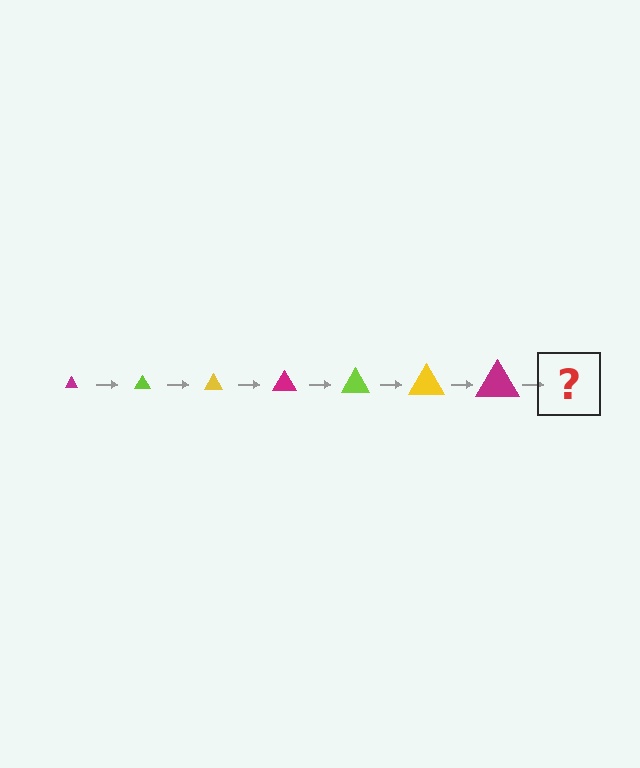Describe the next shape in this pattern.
It should be a lime triangle, larger than the previous one.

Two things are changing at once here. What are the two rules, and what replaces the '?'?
The two rules are that the triangle grows larger each step and the color cycles through magenta, lime, and yellow. The '?' should be a lime triangle, larger than the previous one.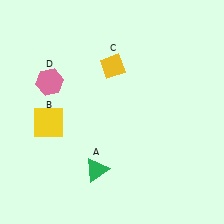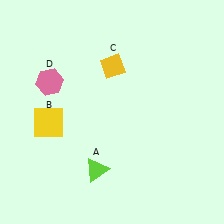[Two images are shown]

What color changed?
The triangle (A) changed from green in Image 1 to lime in Image 2.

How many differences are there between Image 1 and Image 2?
There is 1 difference between the two images.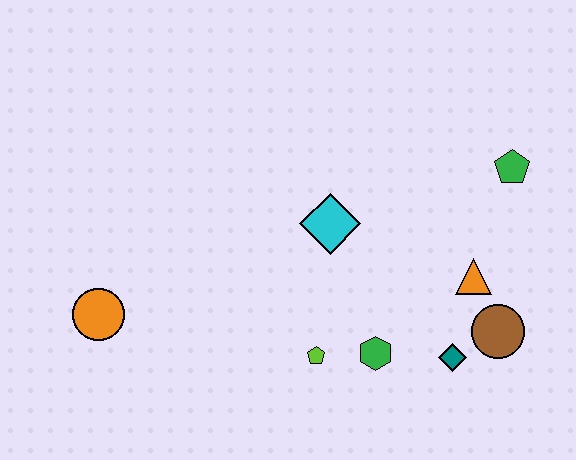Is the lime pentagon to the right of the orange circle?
Yes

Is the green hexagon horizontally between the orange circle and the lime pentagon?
No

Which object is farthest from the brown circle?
The orange circle is farthest from the brown circle.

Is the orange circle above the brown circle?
Yes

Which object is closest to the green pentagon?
The orange triangle is closest to the green pentagon.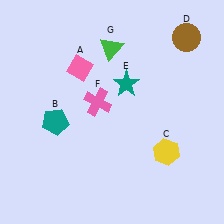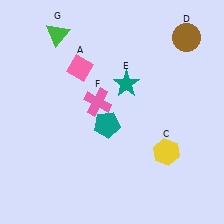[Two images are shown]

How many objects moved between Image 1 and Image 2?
2 objects moved between the two images.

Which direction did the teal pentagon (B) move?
The teal pentagon (B) moved right.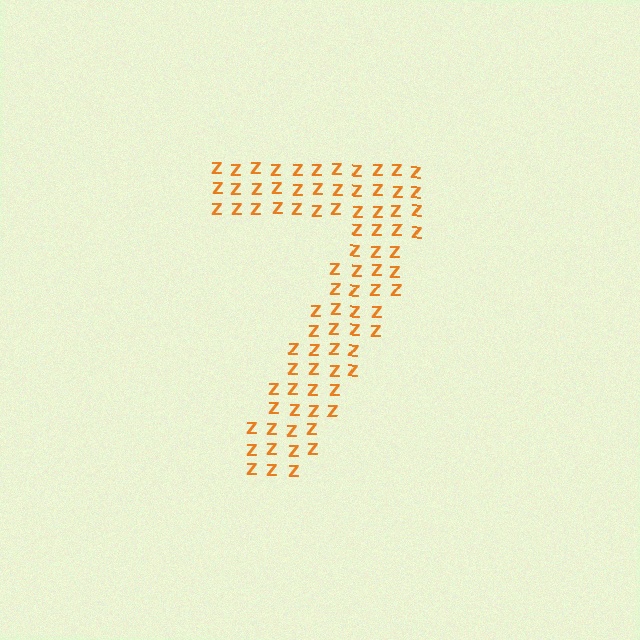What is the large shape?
The large shape is the digit 7.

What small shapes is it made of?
It is made of small letter Z's.